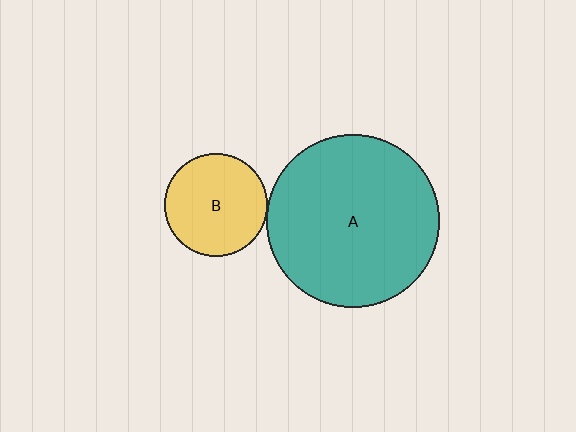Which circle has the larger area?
Circle A (teal).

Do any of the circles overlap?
No, none of the circles overlap.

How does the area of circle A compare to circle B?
Approximately 2.8 times.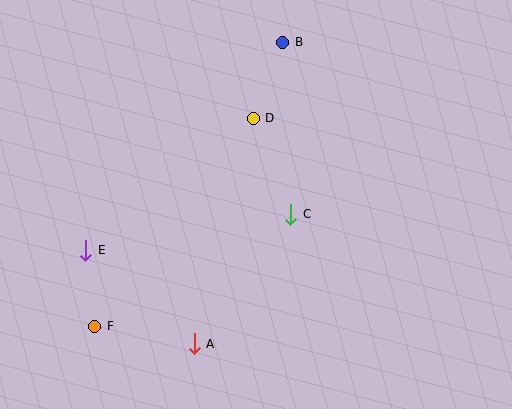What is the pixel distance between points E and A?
The distance between E and A is 143 pixels.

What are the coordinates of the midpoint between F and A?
The midpoint between F and A is at (144, 335).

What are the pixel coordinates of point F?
Point F is at (95, 326).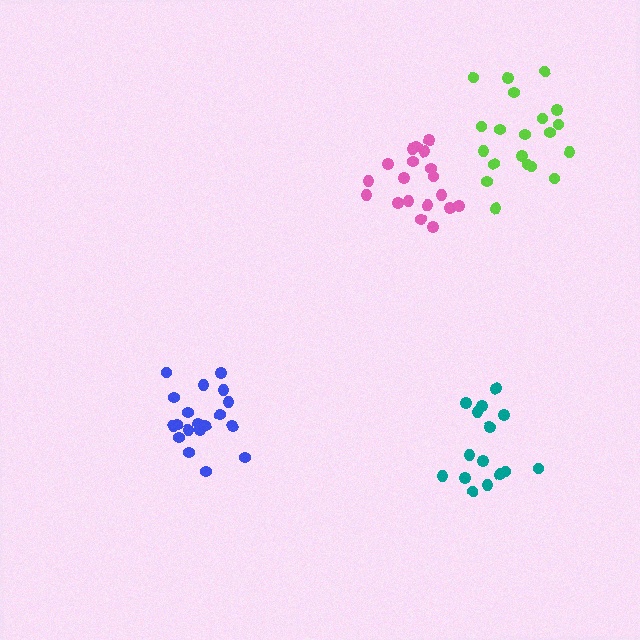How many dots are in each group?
Group 1: 20 dots, Group 2: 19 dots, Group 3: 15 dots, Group 4: 19 dots (73 total).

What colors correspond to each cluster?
The clusters are colored: lime, blue, teal, pink.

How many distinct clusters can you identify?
There are 4 distinct clusters.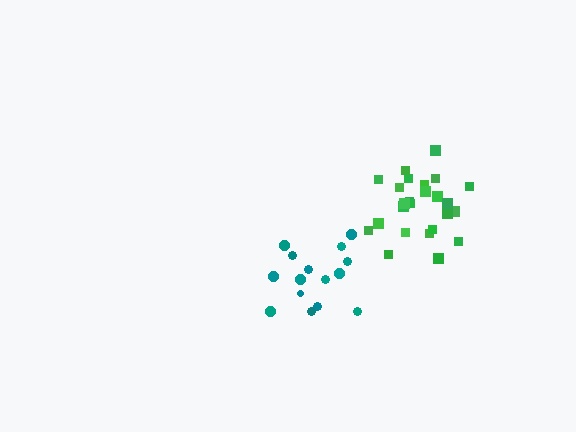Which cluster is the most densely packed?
Green.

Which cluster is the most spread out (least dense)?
Teal.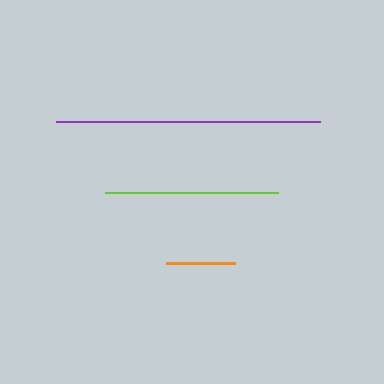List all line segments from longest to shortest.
From longest to shortest: purple, lime, orange.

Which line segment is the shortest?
The orange line is the shortest at approximately 69 pixels.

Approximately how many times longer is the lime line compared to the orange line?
The lime line is approximately 2.5 times the length of the orange line.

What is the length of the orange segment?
The orange segment is approximately 69 pixels long.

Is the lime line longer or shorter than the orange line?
The lime line is longer than the orange line.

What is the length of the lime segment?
The lime segment is approximately 173 pixels long.